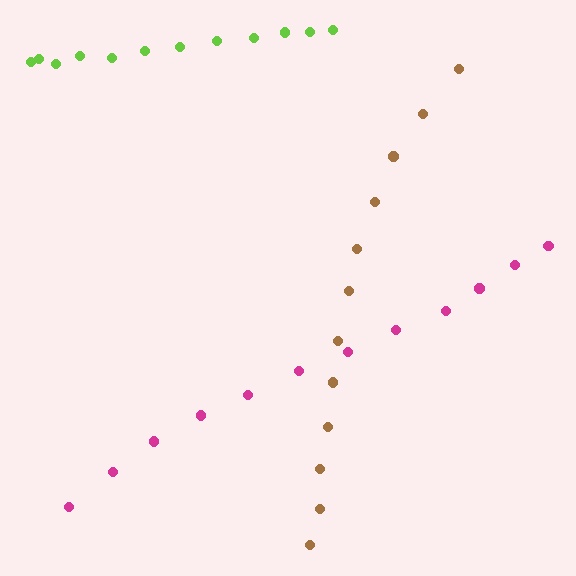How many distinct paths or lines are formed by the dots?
There are 3 distinct paths.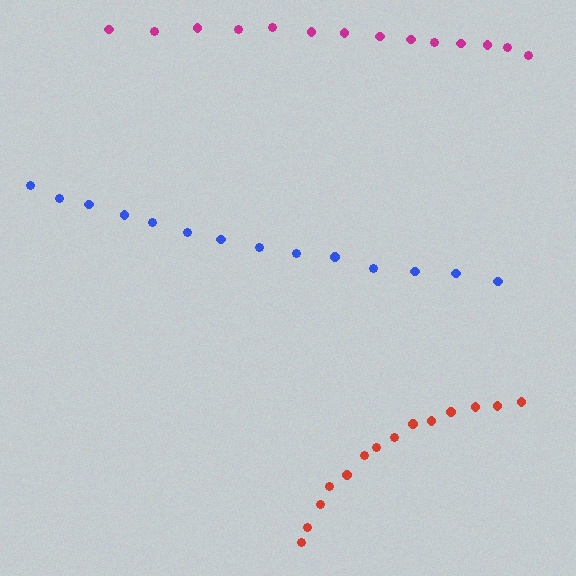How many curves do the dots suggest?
There are 3 distinct paths.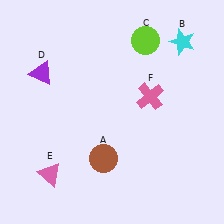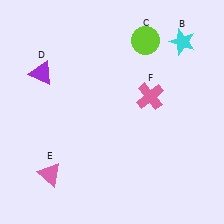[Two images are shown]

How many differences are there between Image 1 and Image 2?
There is 1 difference between the two images.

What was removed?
The brown circle (A) was removed in Image 2.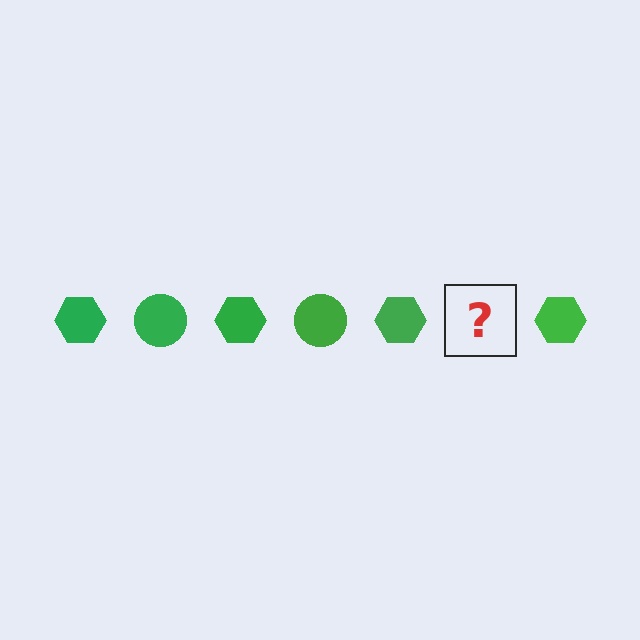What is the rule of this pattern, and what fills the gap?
The rule is that the pattern cycles through hexagon, circle shapes in green. The gap should be filled with a green circle.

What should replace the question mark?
The question mark should be replaced with a green circle.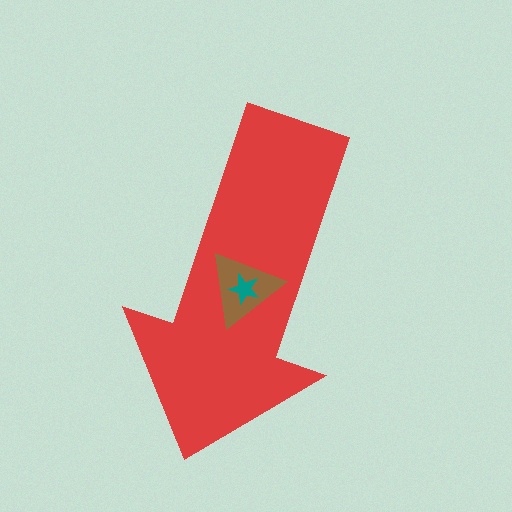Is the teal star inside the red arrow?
Yes.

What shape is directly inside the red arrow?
The brown triangle.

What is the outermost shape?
The red arrow.